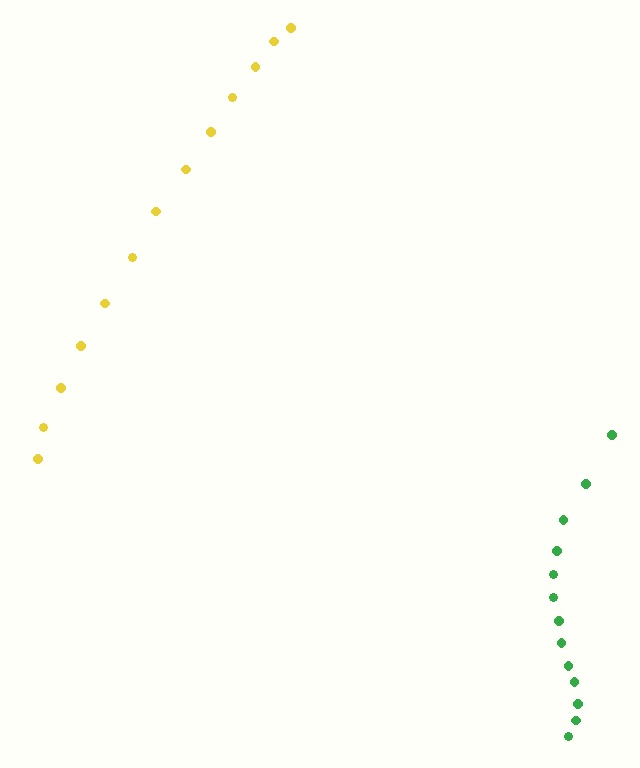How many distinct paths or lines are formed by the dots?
There are 2 distinct paths.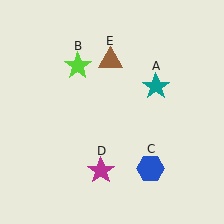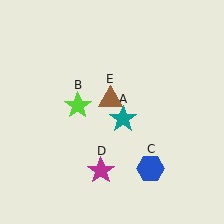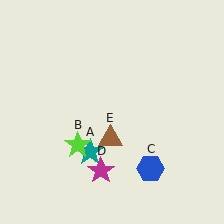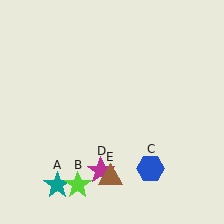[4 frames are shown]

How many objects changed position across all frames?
3 objects changed position: teal star (object A), lime star (object B), brown triangle (object E).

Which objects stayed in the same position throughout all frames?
Blue hexagon (object C) and magenta star (object D) remained stationary.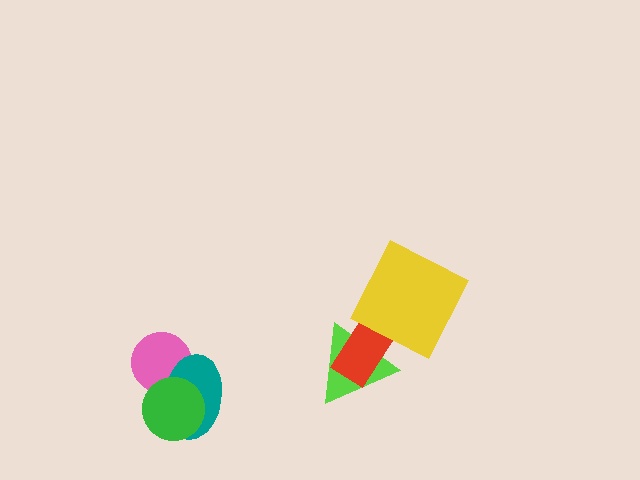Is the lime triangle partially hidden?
Yes, it is partially covered by another shape.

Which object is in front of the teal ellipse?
The green circle is in front of the teal ellipse.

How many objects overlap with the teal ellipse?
2 objects overlap with the teal ellipse.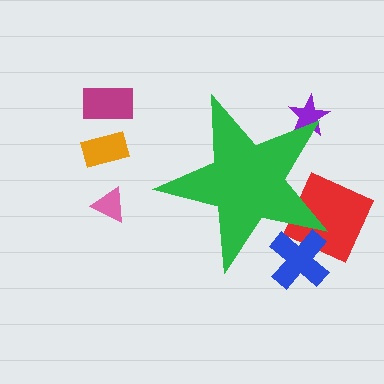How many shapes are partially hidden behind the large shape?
3 shapes are partially hidden.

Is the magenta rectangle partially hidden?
No, the magenta rectangle is fully visible.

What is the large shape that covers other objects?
A green star.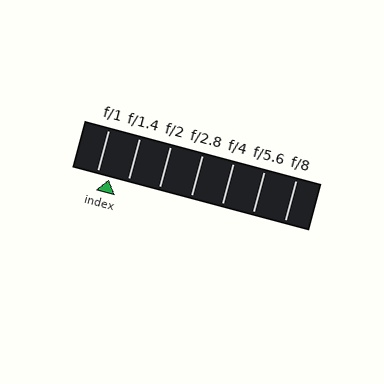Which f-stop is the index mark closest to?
The index mark is closest to f/1.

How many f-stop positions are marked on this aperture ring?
There are 7 f-stop positions marked.